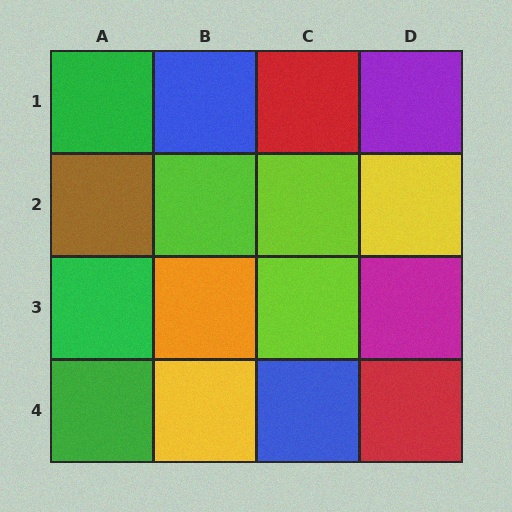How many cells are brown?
1 cell is brown.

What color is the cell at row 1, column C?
Red.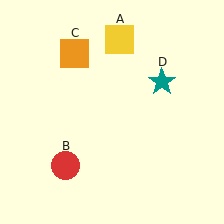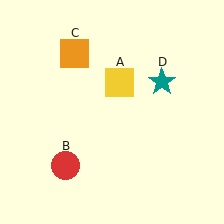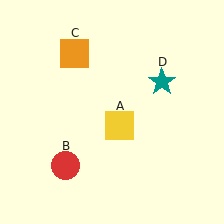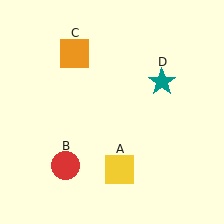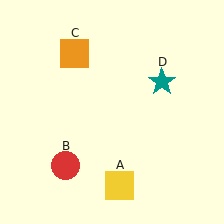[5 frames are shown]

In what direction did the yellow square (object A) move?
The yellow square (object A) moved down.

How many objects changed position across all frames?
1 object changed position: yellow square (object A).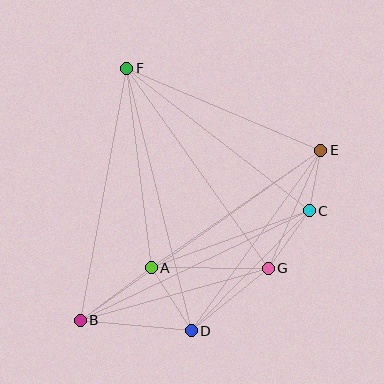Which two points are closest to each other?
Points C and E are closest to each other.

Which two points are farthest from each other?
Points B and E are farthest from each other.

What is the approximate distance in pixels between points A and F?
The distance between A and F is approximately 201 pixels.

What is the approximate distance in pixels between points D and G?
The distance between D and G is approximately 99 pixels.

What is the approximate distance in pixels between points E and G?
The distance between E and G is approximately 129 pixels.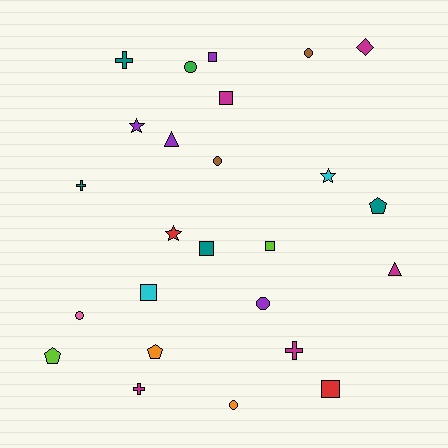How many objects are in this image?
There are 25 objects.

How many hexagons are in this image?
There are no hexagons.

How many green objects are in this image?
There is 1 green object.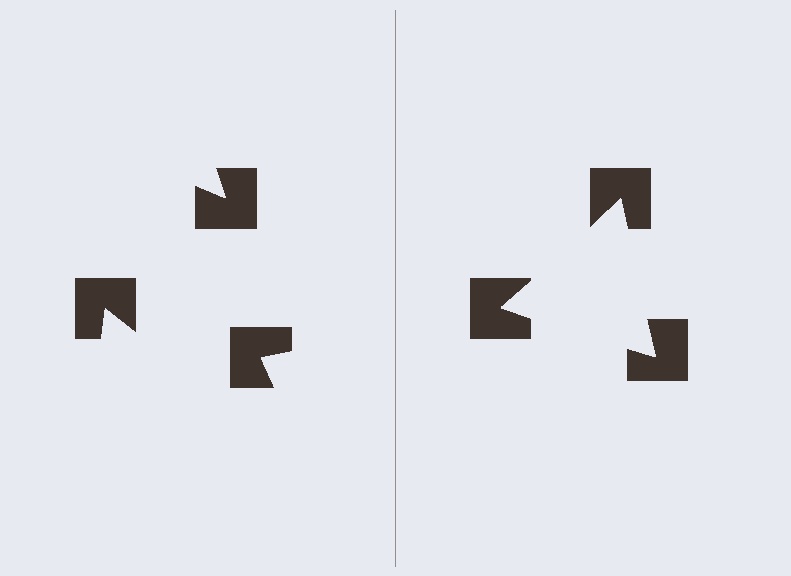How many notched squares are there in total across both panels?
6 — 3 on each side.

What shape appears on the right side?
An illusory triangle.